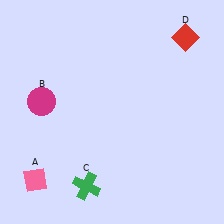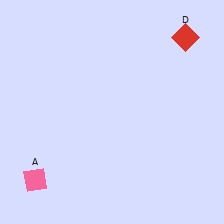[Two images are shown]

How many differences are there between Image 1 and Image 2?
There are 2 differences between the two images.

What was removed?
The magenta circle (B), the green cross (C) were removed in Image 2.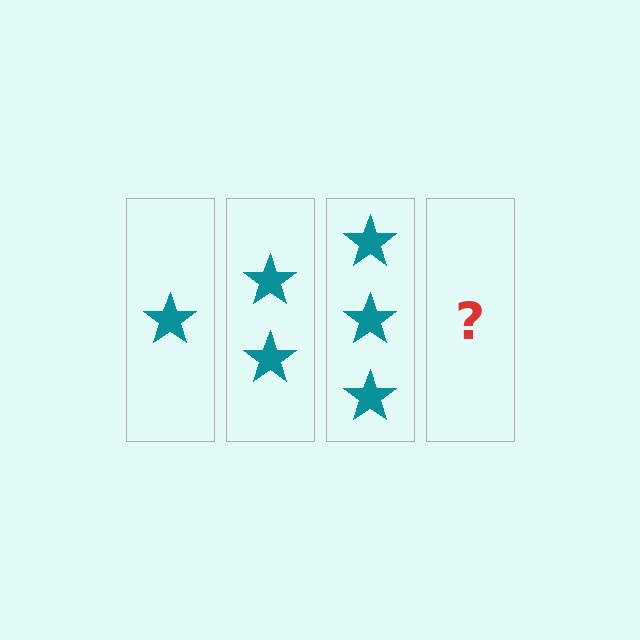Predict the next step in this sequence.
The next step is 4 stars.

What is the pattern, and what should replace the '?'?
The pattern is that each step adds one more star. The '?' should be 4 stars.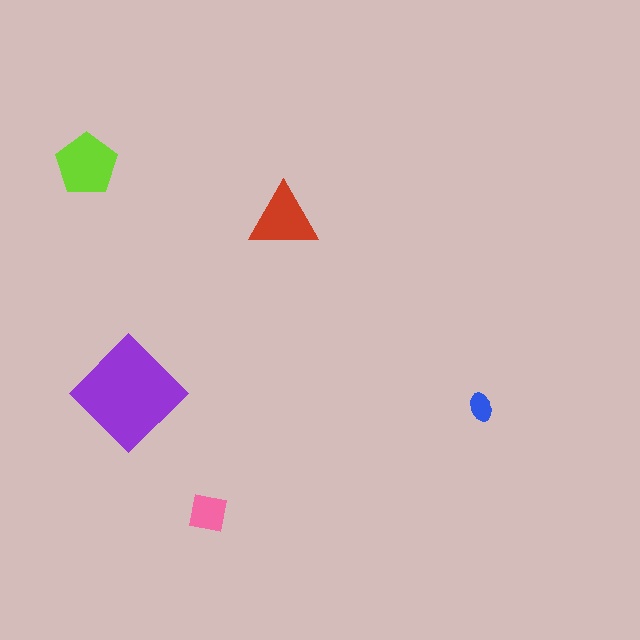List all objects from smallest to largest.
The blue ellipse, the pink square, the red triangle, the lime pentagon, the purple diamond.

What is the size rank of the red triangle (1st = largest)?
3rd.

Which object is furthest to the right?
The blue ellipse is rightmost.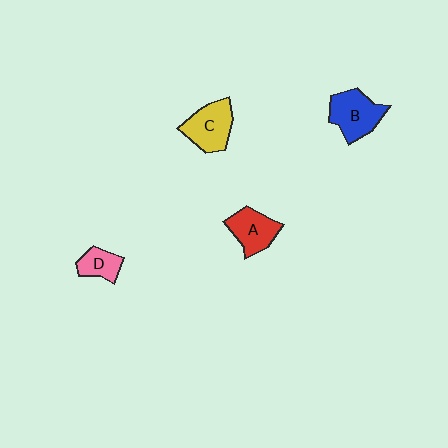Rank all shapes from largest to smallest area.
From largest to smallest: B (blue), C (yellow), A (red), D (pink).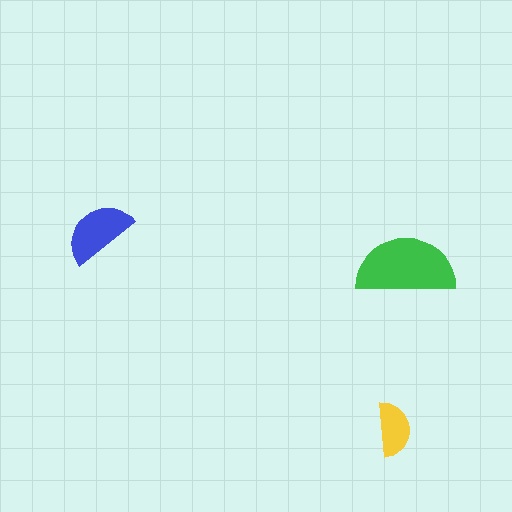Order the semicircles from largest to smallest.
the green one, the blue one, the yellow one.